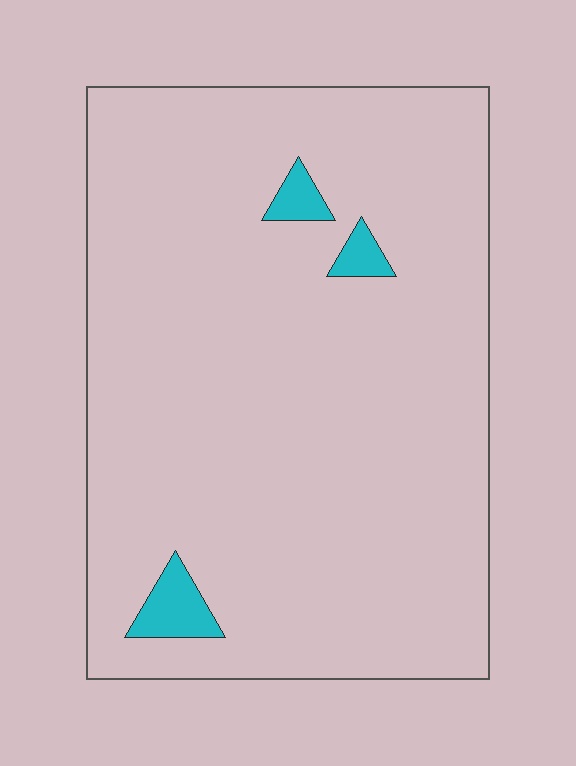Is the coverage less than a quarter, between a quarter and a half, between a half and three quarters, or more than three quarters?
Less than a quarter.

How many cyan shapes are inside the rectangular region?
3.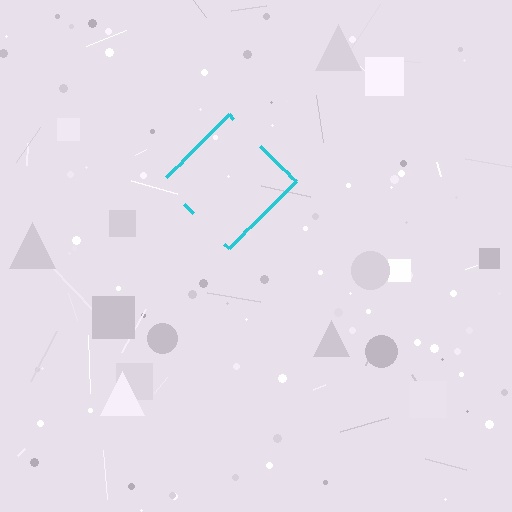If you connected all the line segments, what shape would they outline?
They would outline a diamond.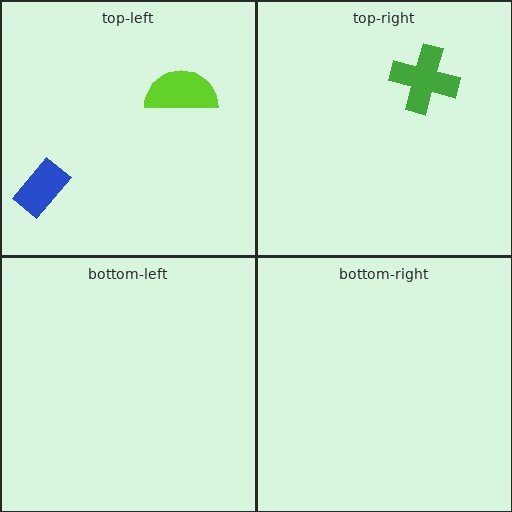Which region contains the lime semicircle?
The top-left region.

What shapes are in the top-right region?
The green cross.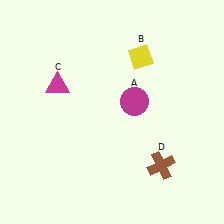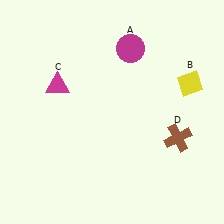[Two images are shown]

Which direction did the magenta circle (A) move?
The magenta circle (A) moved up.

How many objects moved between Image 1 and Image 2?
3 objects moved between the two images.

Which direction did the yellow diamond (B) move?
The yellow diamond (B) moved right.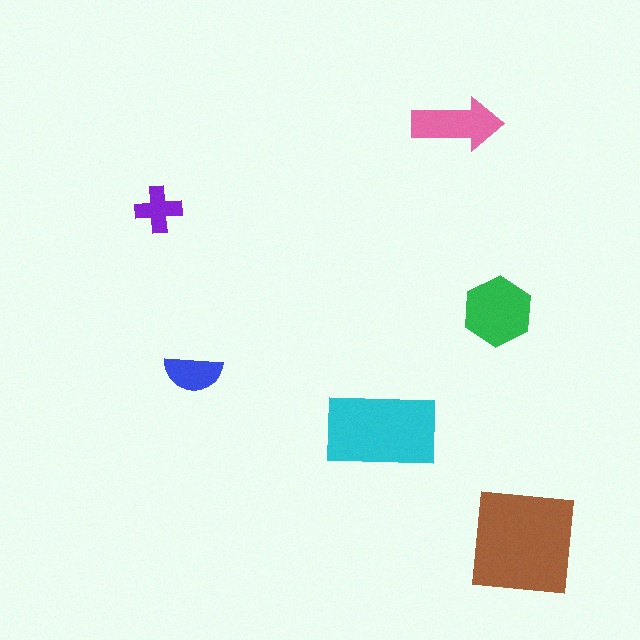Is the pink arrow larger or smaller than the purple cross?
Larger.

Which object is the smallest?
The purple cross.